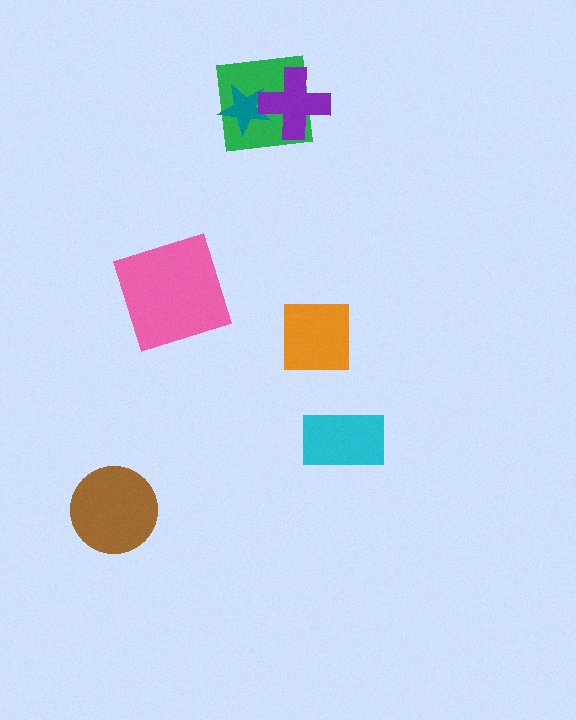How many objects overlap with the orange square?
0 objects overlap with the orange square.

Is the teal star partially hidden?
Yes, it is partially covered by another shape.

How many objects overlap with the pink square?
0 objects overlap with the pink square.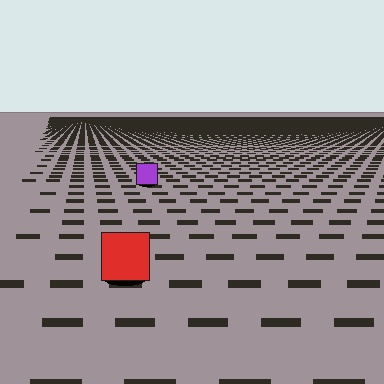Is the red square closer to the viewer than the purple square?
Yes. The red square is closer — you can tell from the texture gradient: the ground texture is coarser near it.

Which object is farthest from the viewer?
The purple square is farthest from the viewer. It appears smaller and the ground texture around it is denser.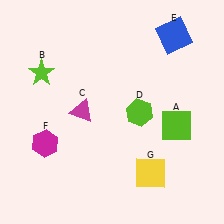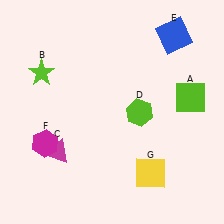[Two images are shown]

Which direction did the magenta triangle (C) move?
The magenta triangle (C) moved down.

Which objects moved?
The objects that moved are: the lime square (A), the magenta triangle (C).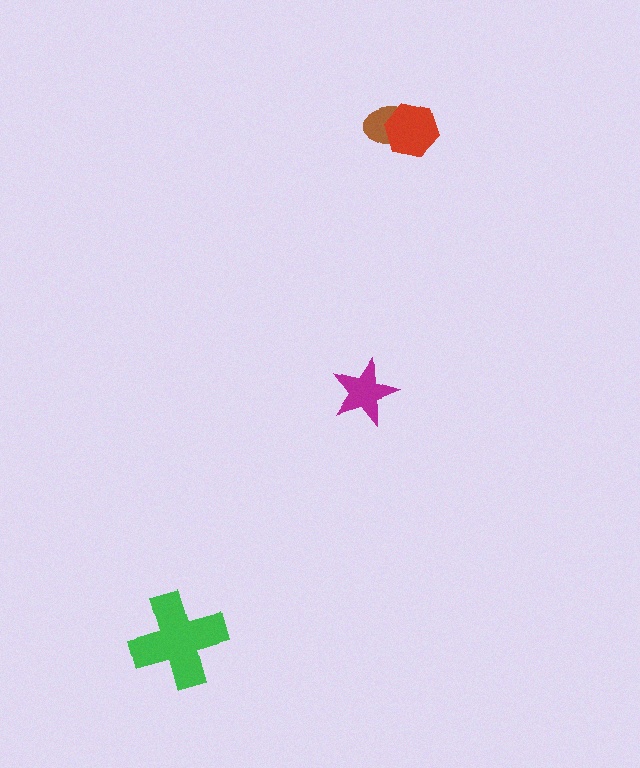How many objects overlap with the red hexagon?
1 object overlaps with the red hexagon.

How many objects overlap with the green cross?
0 objects overlap with the green cross.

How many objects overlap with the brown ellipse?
1 object overlaps with the brown ellipse.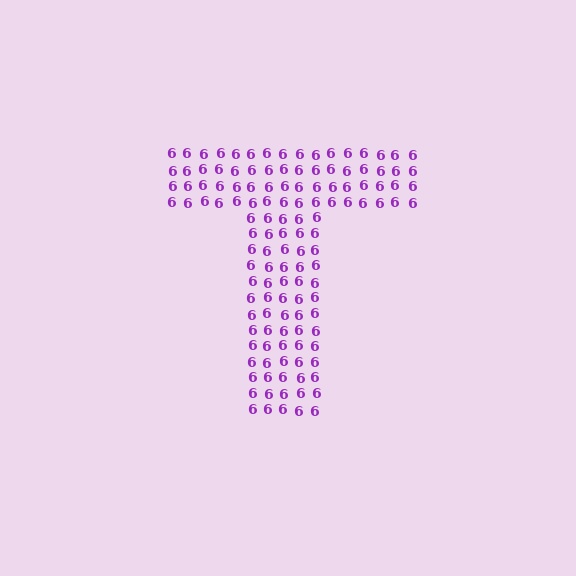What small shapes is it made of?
It is made of small digit 6's.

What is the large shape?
The large shape is the letter T.